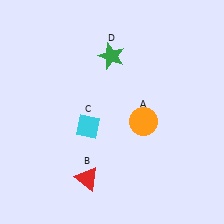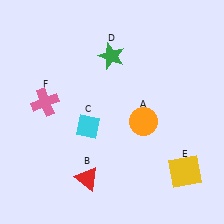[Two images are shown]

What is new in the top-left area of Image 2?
A pink cross (F) was added in the top-left area of Image 2.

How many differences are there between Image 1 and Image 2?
There are 2 differences between the two images.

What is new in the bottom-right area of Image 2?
A yellow square (E) was added in the bottom-right area of Image 2.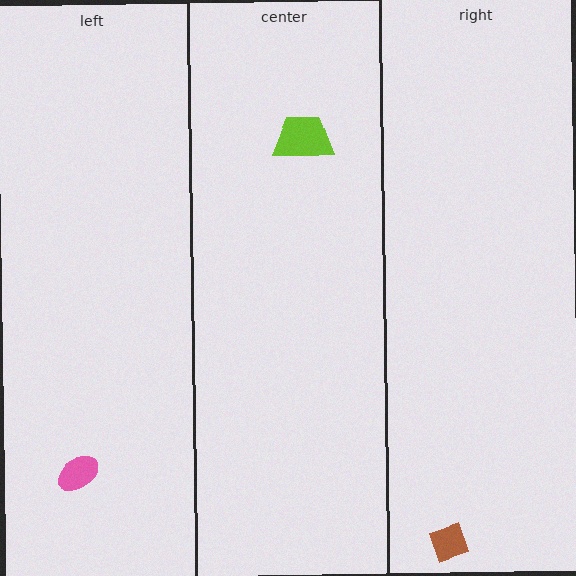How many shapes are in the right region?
1.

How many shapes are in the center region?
1.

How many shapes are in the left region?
1.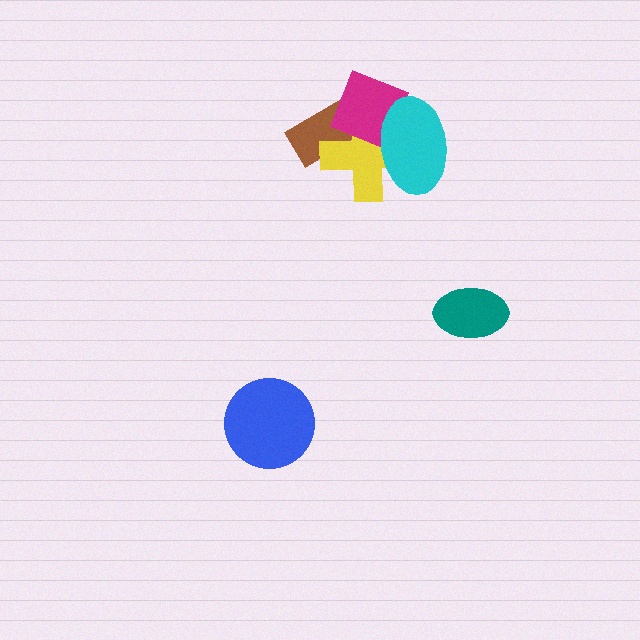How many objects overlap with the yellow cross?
3 objects overlap with the yellow cross.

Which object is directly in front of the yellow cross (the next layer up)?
The magenta diamond is directly in front of the yellow cross.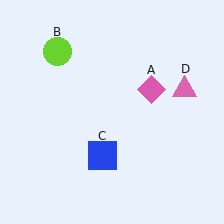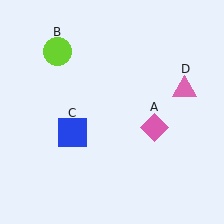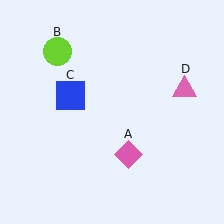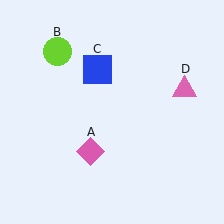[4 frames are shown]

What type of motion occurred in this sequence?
The pink diamond (object A), blue square (object C) rotated clockwise around the center of the scene.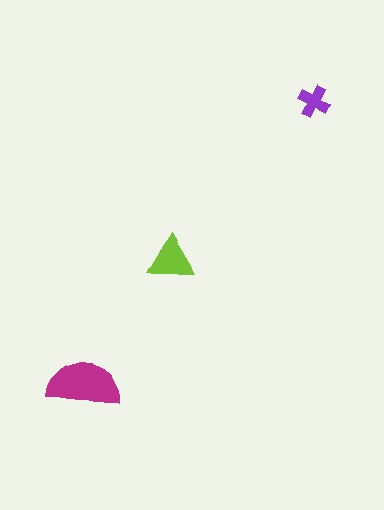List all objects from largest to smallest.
The magenta semicircle, the lime triangle, the purple cross.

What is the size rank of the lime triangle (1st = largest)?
2nd.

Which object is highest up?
The purple cross is topmost.